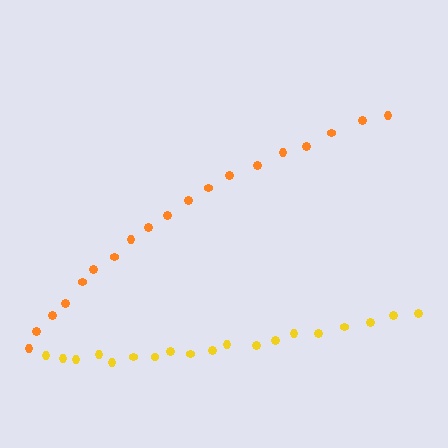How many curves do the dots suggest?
There are 2 distinct paths.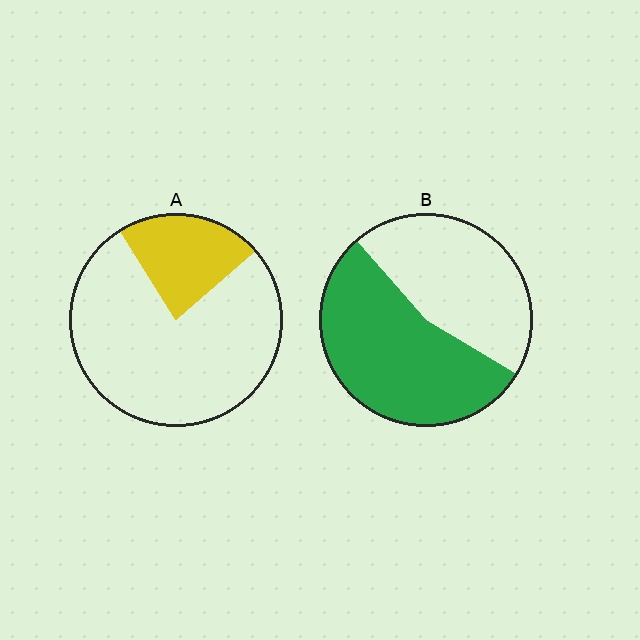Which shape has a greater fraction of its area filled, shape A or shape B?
Shape B.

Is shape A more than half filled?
No.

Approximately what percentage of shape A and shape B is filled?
A is approximately 25% and B is approximately 55%.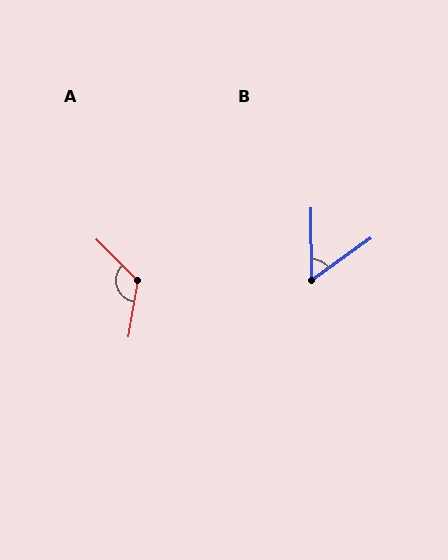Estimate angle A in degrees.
Approximately 126 degrees.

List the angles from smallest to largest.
B (55°), A (126°).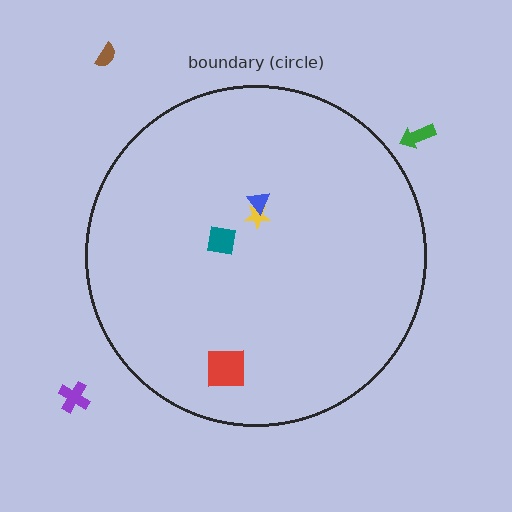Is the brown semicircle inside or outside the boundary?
Outside.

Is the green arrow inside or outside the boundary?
Outside.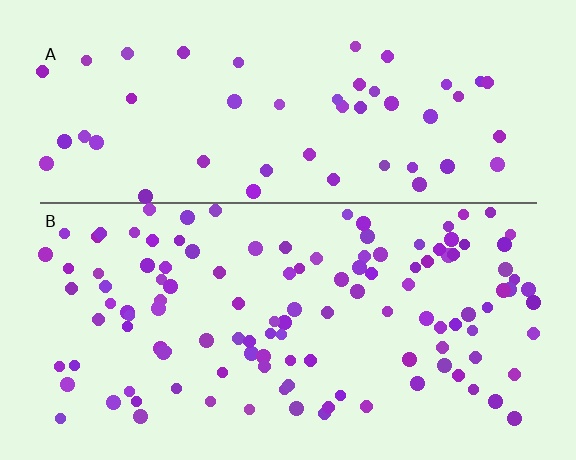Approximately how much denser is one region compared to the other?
Approximately 2.3× — region B over region A.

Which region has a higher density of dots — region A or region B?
B (the bottom).